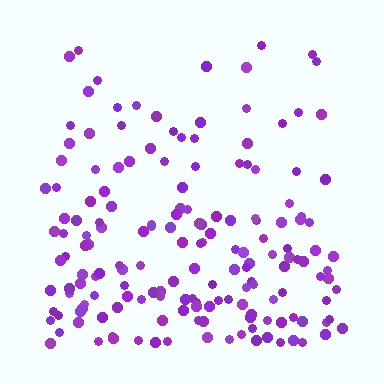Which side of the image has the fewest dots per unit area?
The top.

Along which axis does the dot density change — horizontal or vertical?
Vertical.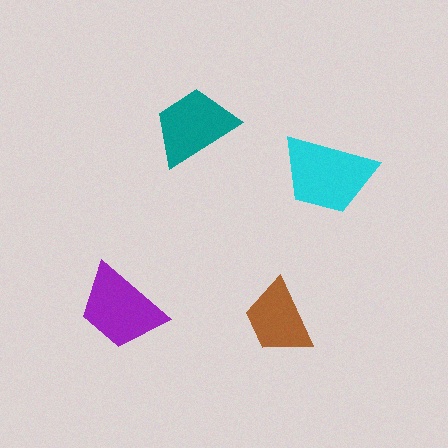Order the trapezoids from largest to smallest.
the cyan one, the purple one, the teal one, the brown one.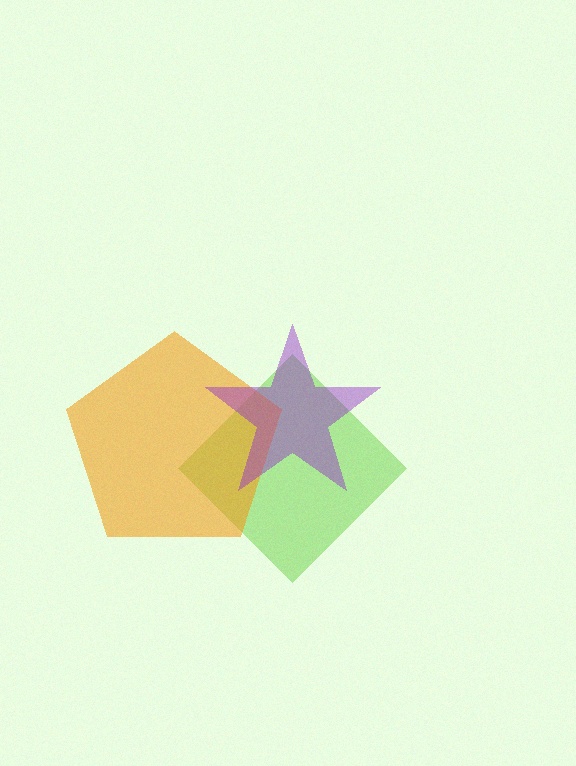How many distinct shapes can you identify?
There are 3 distinct shapes: a lime diamond, an orange pentagon, a purple star.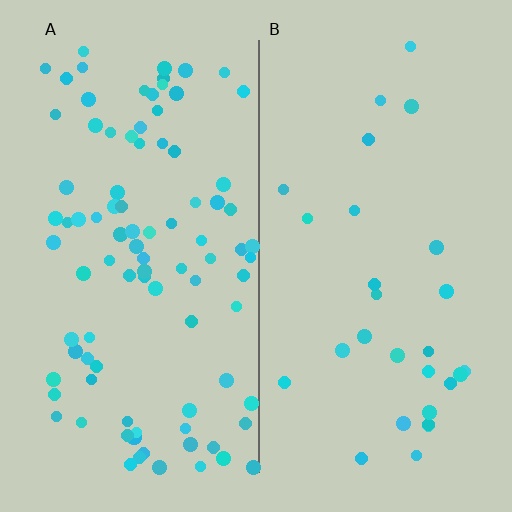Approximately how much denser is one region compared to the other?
Approximately 3.3× — region A over region B.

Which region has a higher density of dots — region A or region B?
A (the left).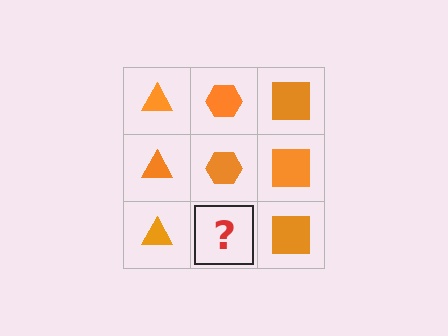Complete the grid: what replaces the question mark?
The question mark should be replaced with an orange hexagon.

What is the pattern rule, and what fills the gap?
The rule is that each column has a consistent shape. The gap should be filled with an orange hexagon.